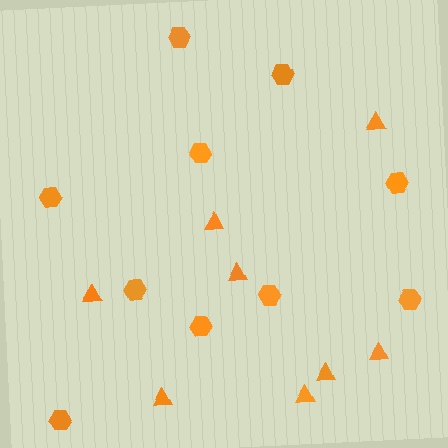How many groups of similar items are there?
There are 2 groups: one group of triangles (8) and one group of hexagons (10).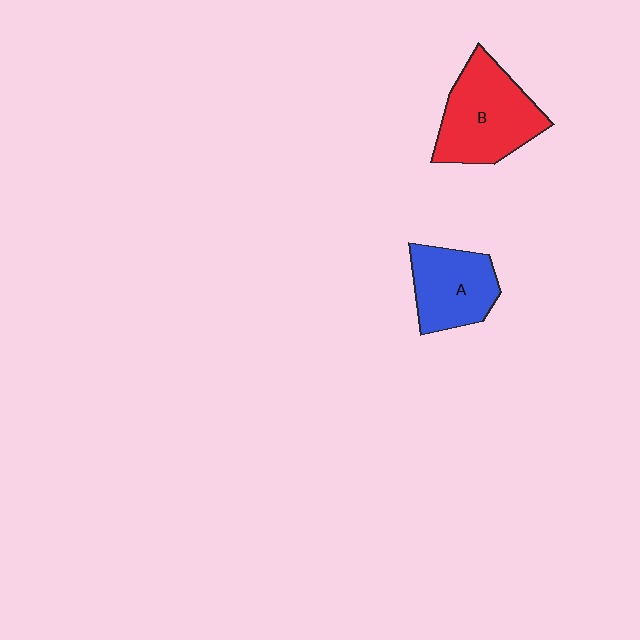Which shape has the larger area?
Shape B (red).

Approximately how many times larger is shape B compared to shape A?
Approximately 1.3 times.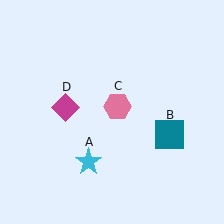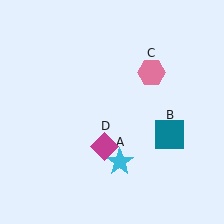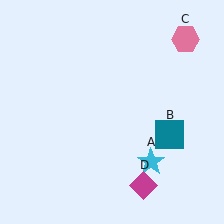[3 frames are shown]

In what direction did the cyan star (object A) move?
The cyan star (object A) moved right.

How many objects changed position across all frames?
3 objects changed position: cyan star (object A), pink hexagon (object C), magenta diamond (object D).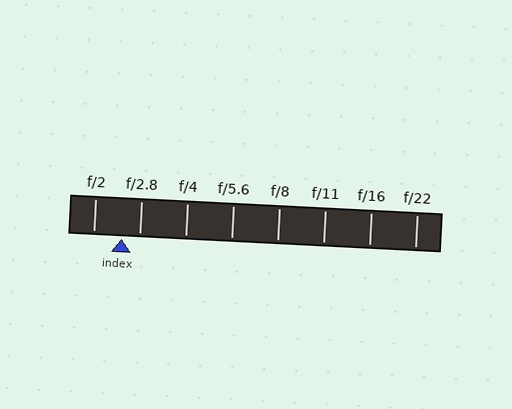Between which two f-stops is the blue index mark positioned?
The index mark is between f/2 and f/2.8.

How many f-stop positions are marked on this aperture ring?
There are 8 f-stop positions marked.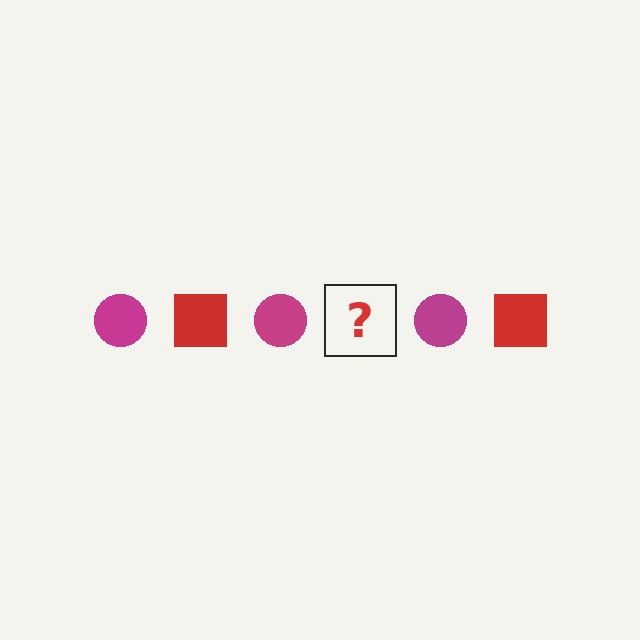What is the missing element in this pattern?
The missing element is a red square.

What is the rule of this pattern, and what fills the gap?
The rule is that the pattern alternates between magenta circle and red square. The gap should be filled with a red square.